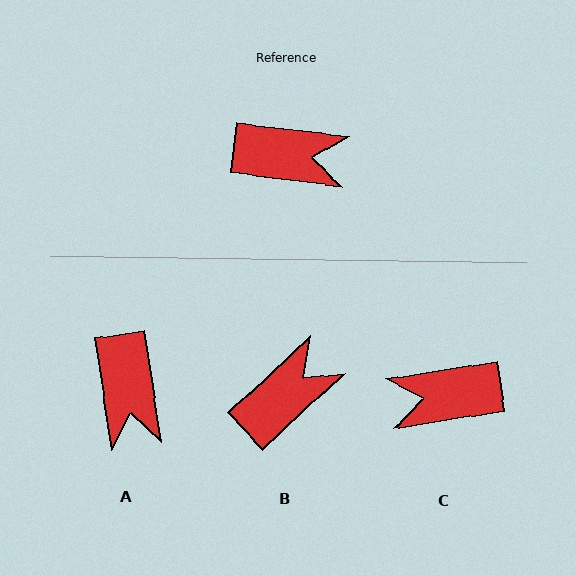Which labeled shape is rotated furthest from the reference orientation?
C, about 164 degrees away.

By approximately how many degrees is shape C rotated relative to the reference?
Approximately 164 degrees clockwise.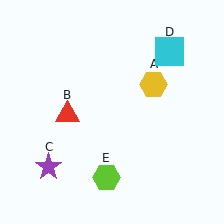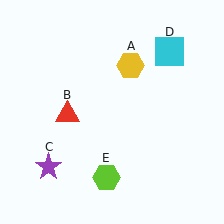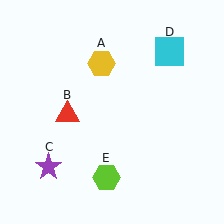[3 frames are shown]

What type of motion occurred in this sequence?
The yellow hexagon (object A) rotated counterclockwise around the center of the scene.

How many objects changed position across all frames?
1 object changed position: yellow hexagon (object A).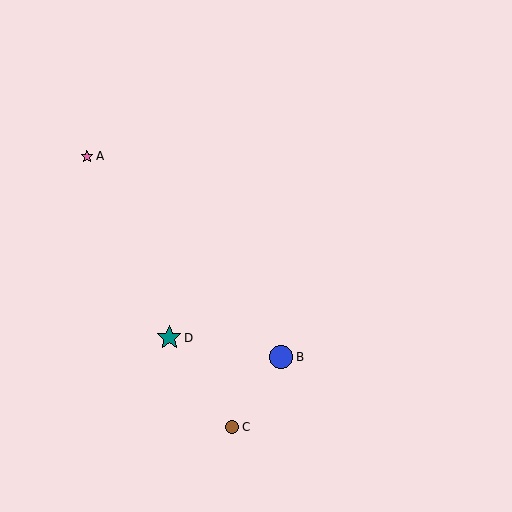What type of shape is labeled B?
Shape B is a blue circle.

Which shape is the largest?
The teal star (labeled D) is the largest.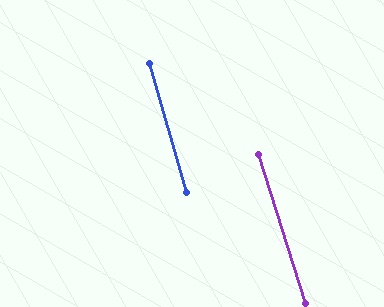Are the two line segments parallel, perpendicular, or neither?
Parallel — their directions differ by only 1.5°.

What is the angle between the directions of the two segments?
Approximately 2 degrees.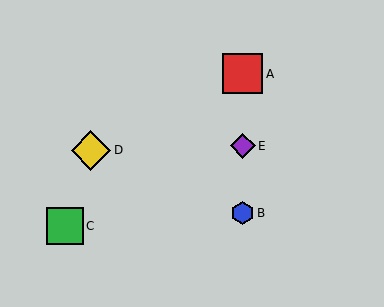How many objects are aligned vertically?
3 objects (A, B, E) are aligned vertically.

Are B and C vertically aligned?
No, B is at x≈243 and C is at x≈65.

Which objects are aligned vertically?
Objects A, B, E are aligned vertically.